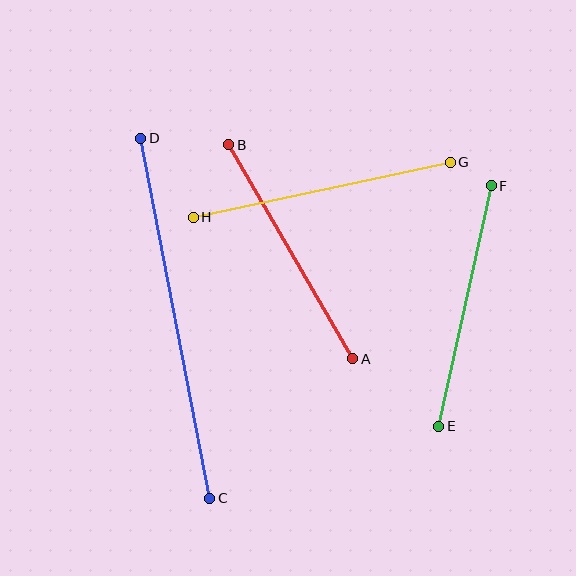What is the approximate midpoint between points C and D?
The midpoint is at approximately (175, 318) pixels.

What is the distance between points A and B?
The distance is approximately 247 pixels.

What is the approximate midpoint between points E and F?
The midpoint is at approximately (465, 306) pixels.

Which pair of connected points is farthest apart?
Points C and D are farthest apart.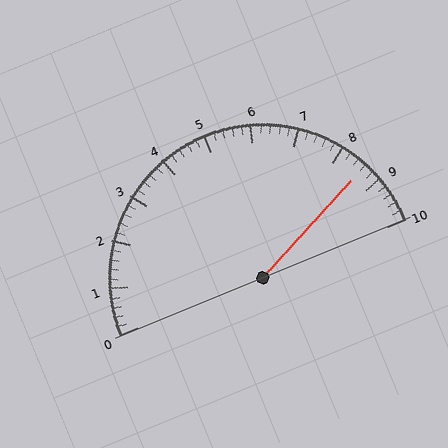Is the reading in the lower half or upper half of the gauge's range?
The reading is in the upper half of the range (0 to 10).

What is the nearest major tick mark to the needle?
The nearest major tick mark is 9.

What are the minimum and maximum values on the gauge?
The gauge ranges from 0 to 10.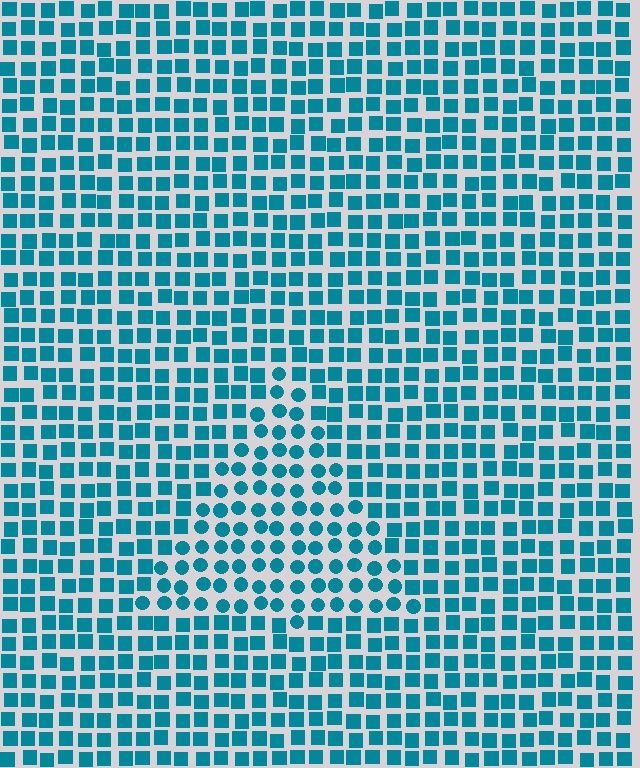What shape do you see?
I see a triangle.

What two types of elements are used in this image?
The image uses circles inside the triangle region and squares outside it.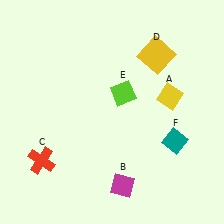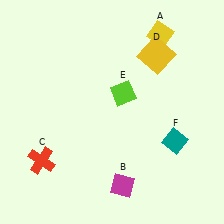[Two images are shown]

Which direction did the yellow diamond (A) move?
The yellow diamond (A) moved up.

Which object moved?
The yellow diamond (A) moved up.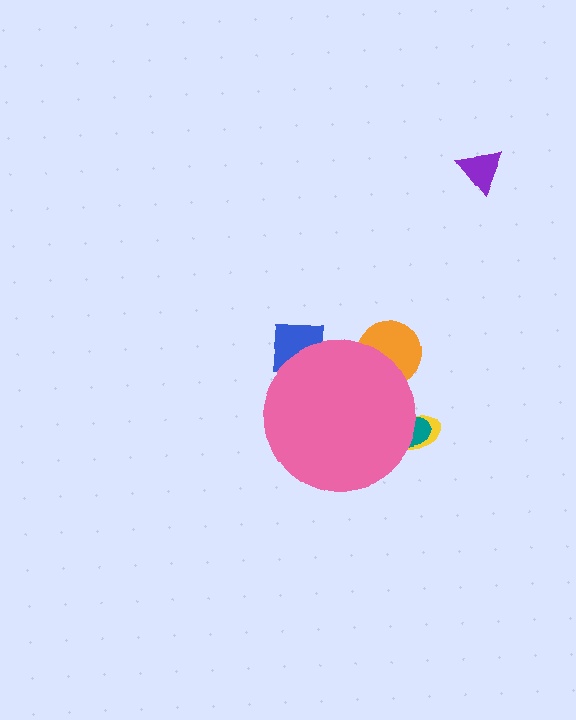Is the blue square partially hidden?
Yes, the blue square is partially hidden behind the pink circle.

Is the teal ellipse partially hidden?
Yes, the teal ellipse is partially hidden behind the pink circle.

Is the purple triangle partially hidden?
No, the purple triangle is fully visible.